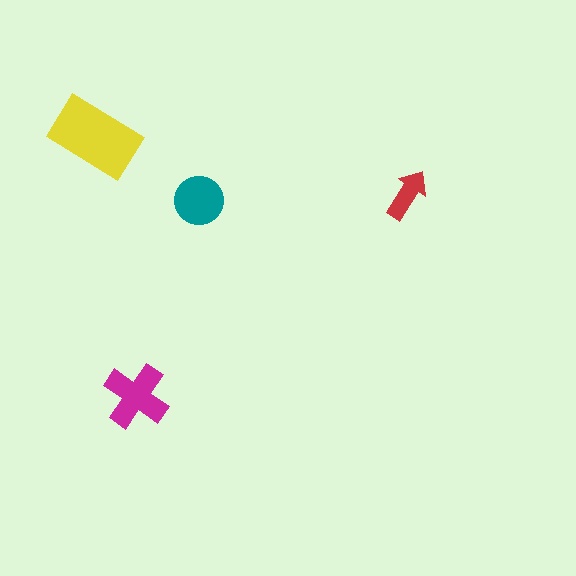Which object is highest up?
The yellow rectangle is topmost.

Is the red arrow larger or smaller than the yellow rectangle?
Smaller.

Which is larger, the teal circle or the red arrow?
The teal circle.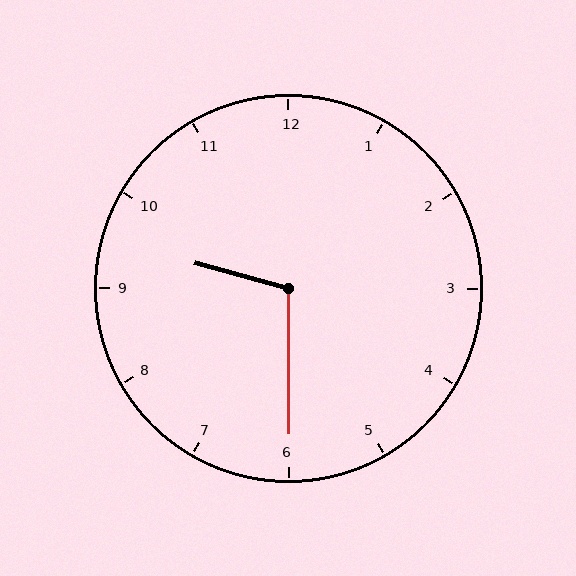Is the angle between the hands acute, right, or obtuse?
It is obtuse.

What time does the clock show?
9:30.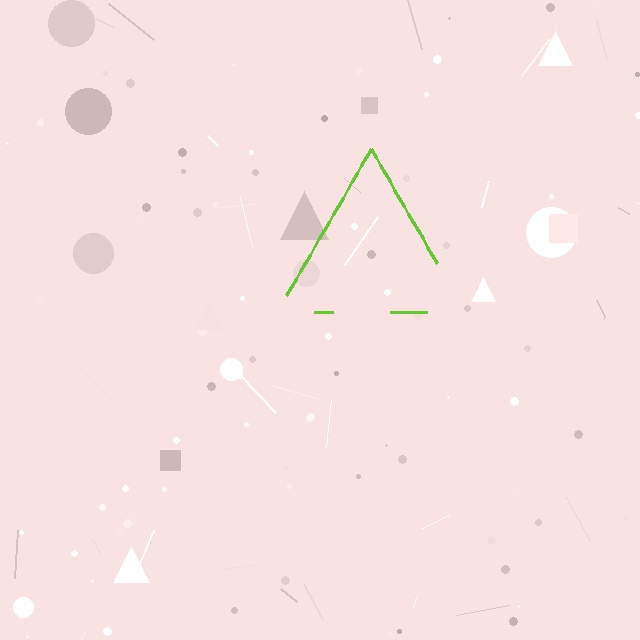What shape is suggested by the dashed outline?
The dashed outline suggests a triangle.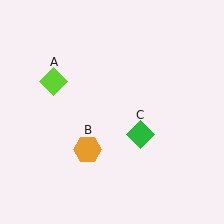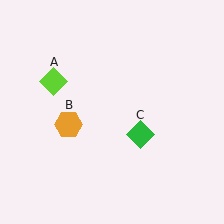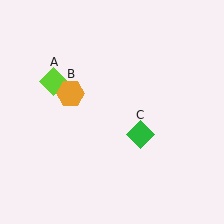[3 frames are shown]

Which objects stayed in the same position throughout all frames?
Lime diamond (object A) and green diamond (object C) remained stationary.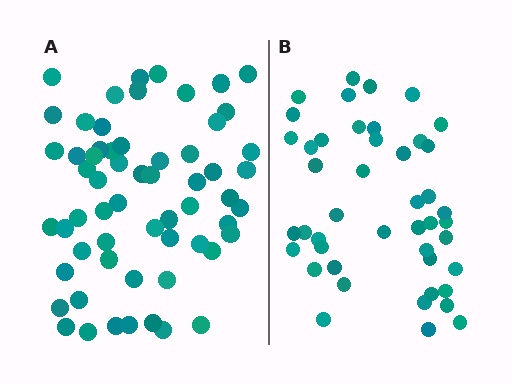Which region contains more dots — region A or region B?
Region A (the left region) has more dots.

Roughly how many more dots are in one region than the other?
Region A has approximately 15 more dots than region B.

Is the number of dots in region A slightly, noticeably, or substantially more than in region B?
Region A has noticeably more, but not dramatically so. The ratio is roughly 1.3 to 1.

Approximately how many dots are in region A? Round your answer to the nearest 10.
About 60 dots.